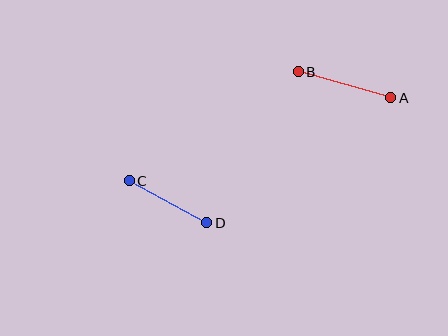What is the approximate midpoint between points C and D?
The midpoint is at approximately (168, 202) pixels.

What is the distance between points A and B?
The distance is approximately 96 pixels.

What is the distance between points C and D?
The distance is approximately 88 pixels.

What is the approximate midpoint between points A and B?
The midpoint is at approximately (344, 85) pixels.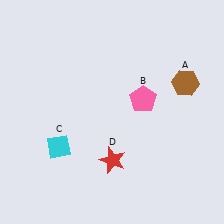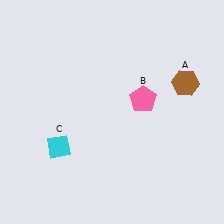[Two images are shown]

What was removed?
The red star (D) was removed in Image 2.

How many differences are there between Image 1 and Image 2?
There is 1 difference between the two images.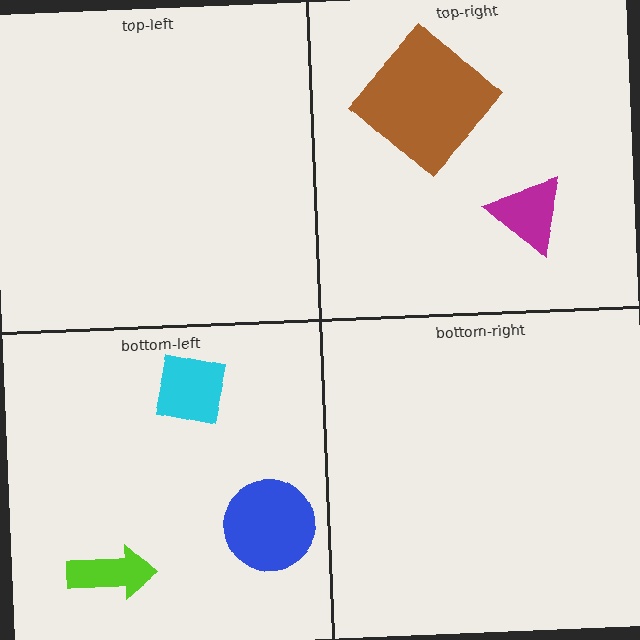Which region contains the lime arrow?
The bottom-left region.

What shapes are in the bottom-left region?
The cyan square, the lime arrow, the blue circle.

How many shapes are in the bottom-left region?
3.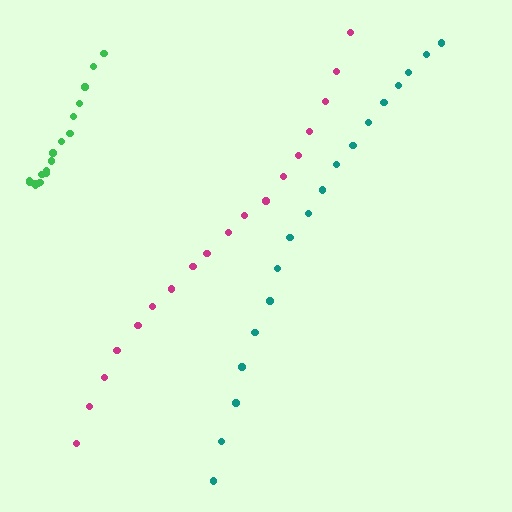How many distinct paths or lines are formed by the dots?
There are 3 distinct paths.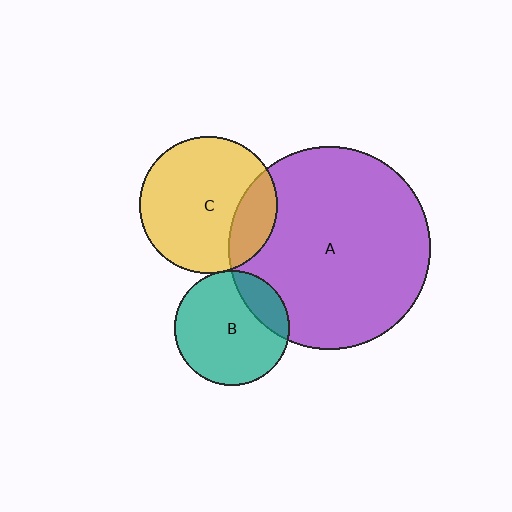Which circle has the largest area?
Circle A (purple).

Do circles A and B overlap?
Yes.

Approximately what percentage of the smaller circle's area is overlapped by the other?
Approximately 20%.